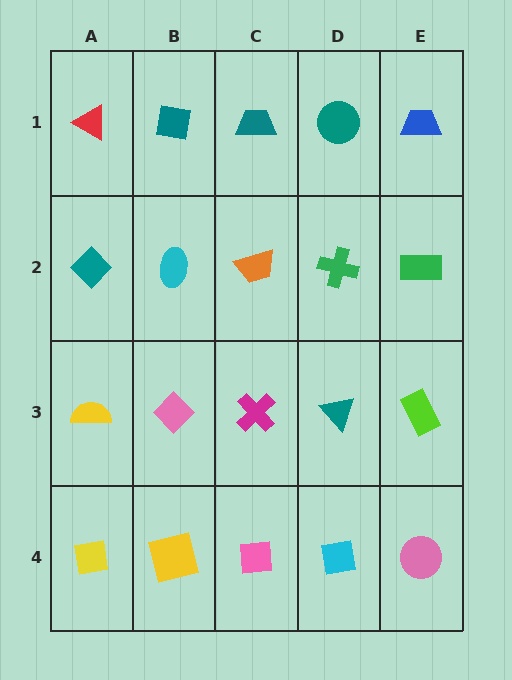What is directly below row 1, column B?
A cyan ellipse.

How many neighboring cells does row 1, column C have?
3.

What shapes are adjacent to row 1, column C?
An orange trapezoid (row 2, column C), a teal square (row 1, column B), a teal circle (row 1, column D).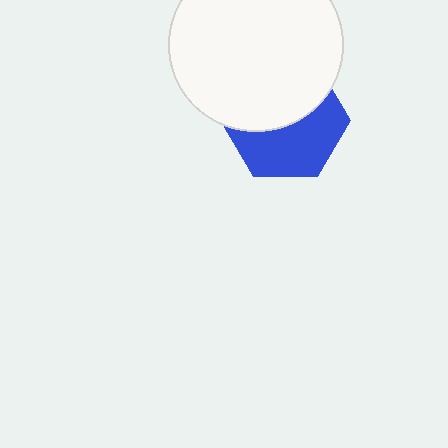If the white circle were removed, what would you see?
You would see the complete blue hexagon.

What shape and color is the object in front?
The object in front is a white circle.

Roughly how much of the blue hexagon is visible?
About half of it is visible (roughly 51%).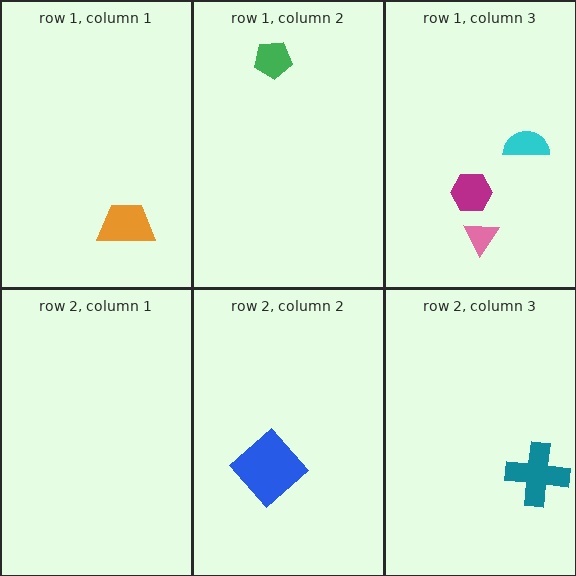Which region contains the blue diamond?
The row 2, column 2 region.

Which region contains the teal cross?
The row 2, column 3 region.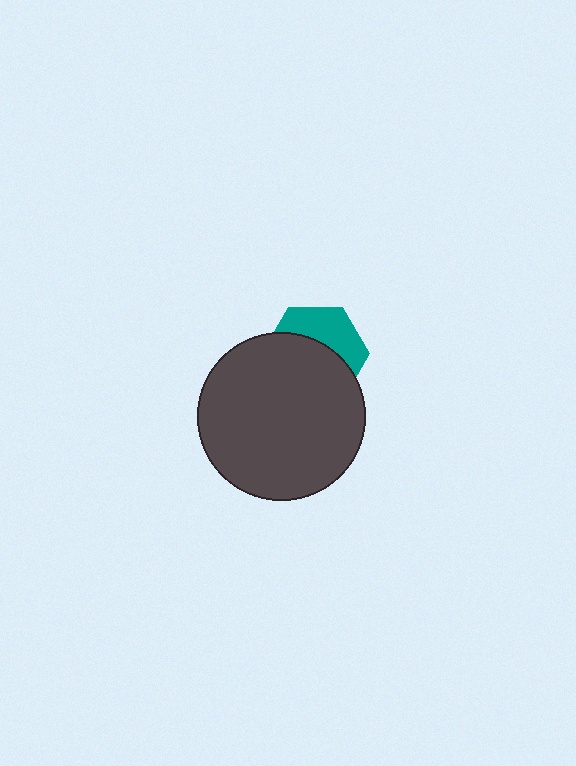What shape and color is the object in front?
The object in front is a dark gray circle.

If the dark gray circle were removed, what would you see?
You would see the complete teal hexagon.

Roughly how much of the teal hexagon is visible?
A small part of it is visible (roughly 39%).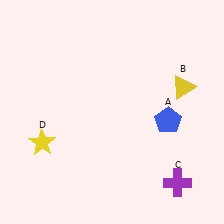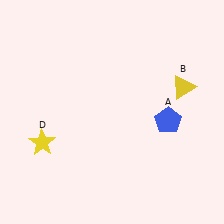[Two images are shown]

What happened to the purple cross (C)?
The purple cross (C) was removed in Image 2. It was in the bottom-right area of Image 1.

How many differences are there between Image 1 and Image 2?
There is 1 difference between the two images.